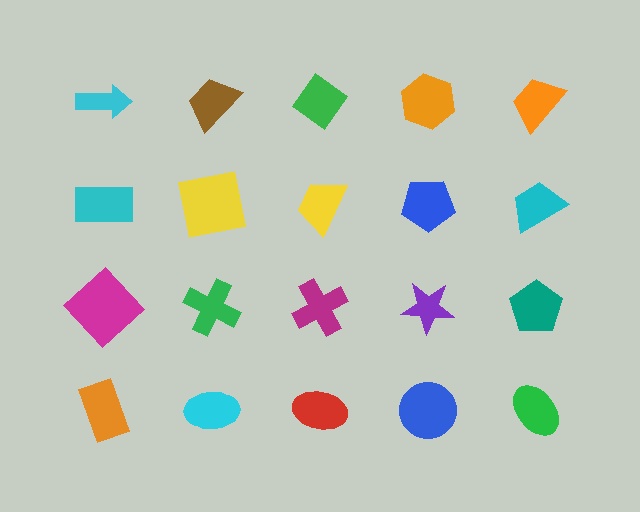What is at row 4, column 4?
A blue circle.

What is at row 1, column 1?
A cyan arrow.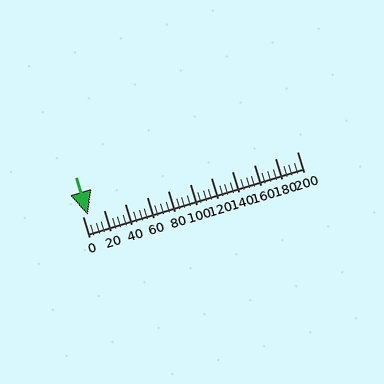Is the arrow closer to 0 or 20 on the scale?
The arrow is closer to 0.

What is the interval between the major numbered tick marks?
The major tick marks are spaced 20 units apart.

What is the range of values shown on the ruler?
The ruler shows values from 0 to 200.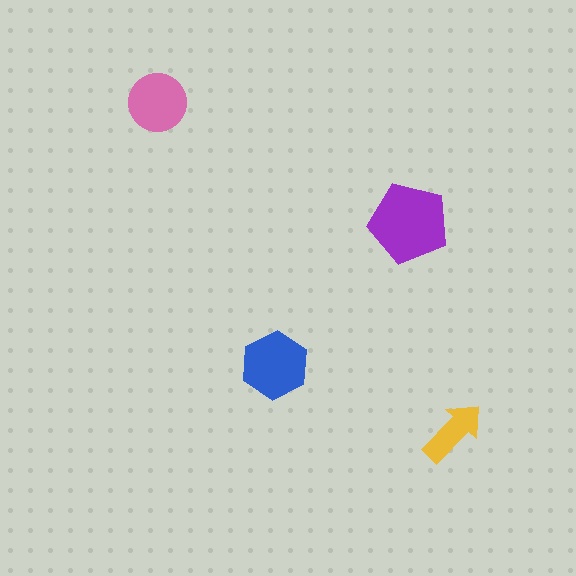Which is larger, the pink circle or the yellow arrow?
The pink circle.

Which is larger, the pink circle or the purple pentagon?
The purple pentagon.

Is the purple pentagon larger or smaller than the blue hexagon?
Larger.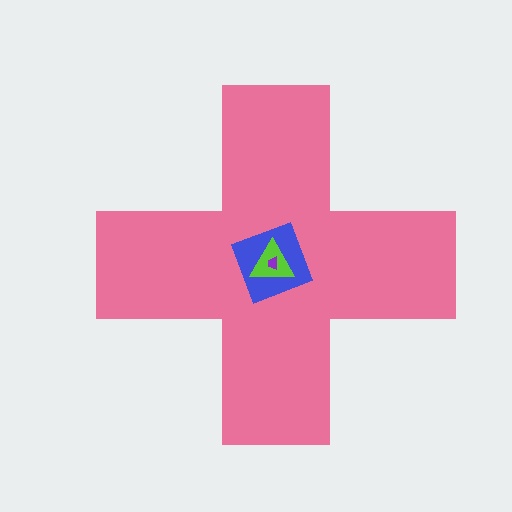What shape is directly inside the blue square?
The lime triangle.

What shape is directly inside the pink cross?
The blue square.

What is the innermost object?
The purple trapezoid.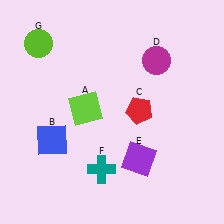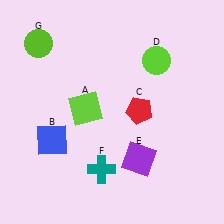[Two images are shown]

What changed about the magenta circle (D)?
In Image 1, D is magenta. In Image 2, it changed to lime.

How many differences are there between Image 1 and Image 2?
There is 1 difference between the two images.